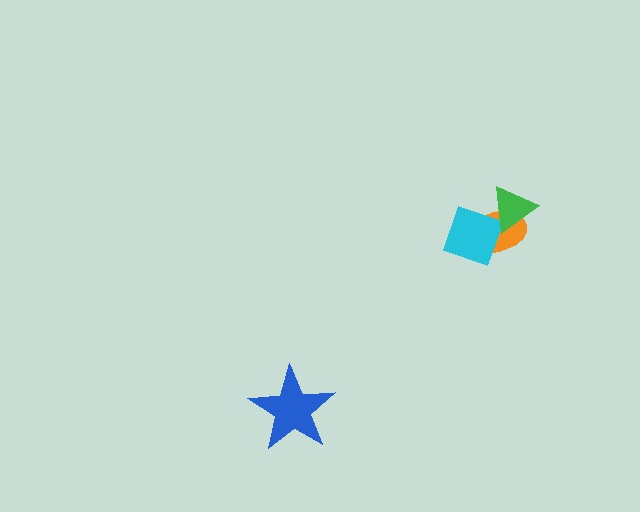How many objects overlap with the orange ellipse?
2 objects overlap with the orange ellipse.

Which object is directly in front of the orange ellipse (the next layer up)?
The cyan diamond is directly in front of the orange ellipse.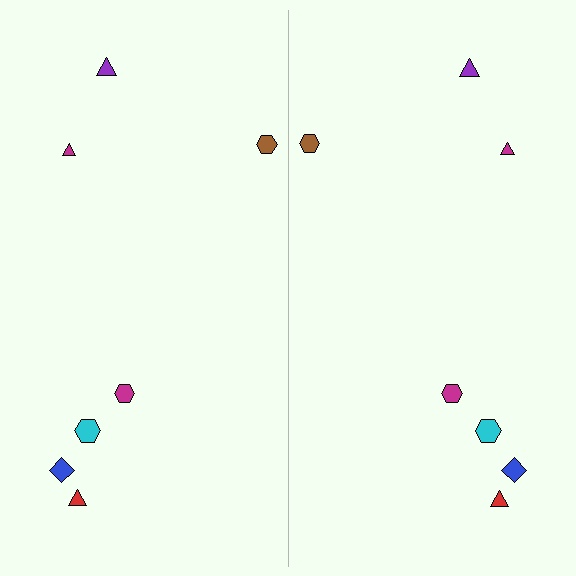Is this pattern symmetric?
Yes, this pattern has bilateral (reflection) symmetry.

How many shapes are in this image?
There are 14 shapes in this image.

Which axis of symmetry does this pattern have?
The pattern has a vertical axis of symmetry running through the center of the image.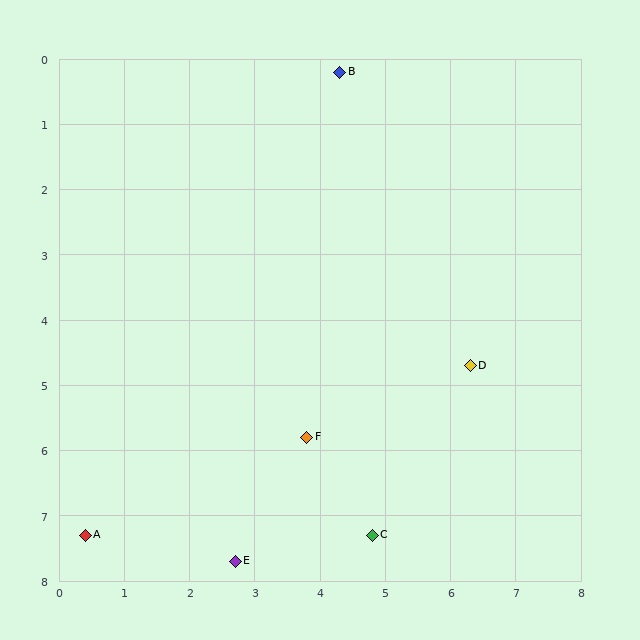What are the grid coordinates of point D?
Point D is at approximately (6.3, 4.7).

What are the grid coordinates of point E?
Point E is at approximately (2.7, 7.7).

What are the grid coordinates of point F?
Point F is at approximately (3.8, 5.8).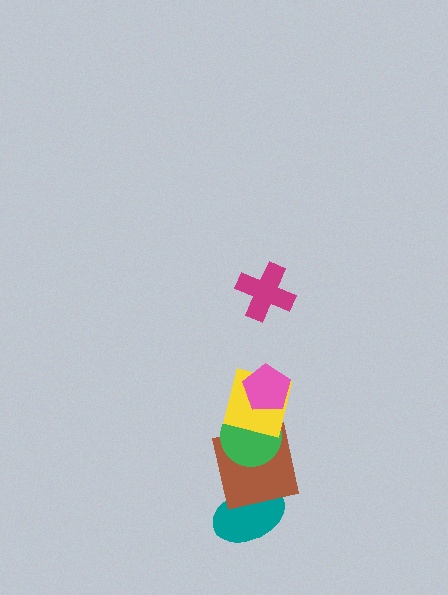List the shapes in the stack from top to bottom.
From top to bottom: the magenta cross, the pink pentagon, the yellow square, the green circle, the brown square, the teal ellipse.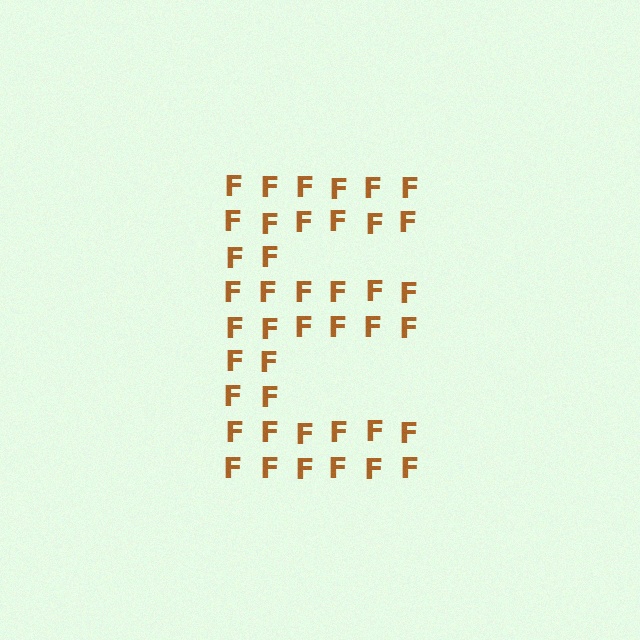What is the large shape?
The large shape is the letter E.